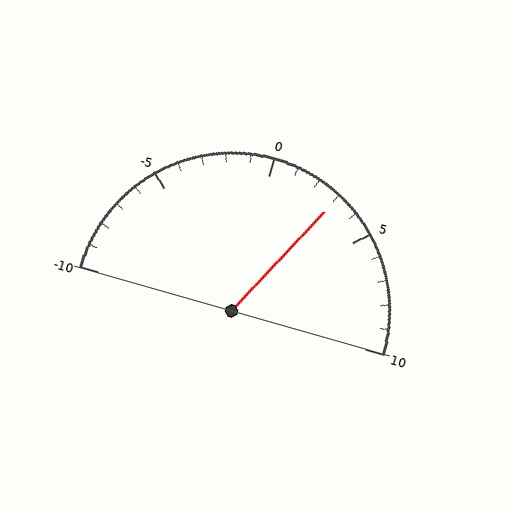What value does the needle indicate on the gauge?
The needle indicates approximately 3.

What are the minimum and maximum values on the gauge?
The gauge ranges from -10 to 10.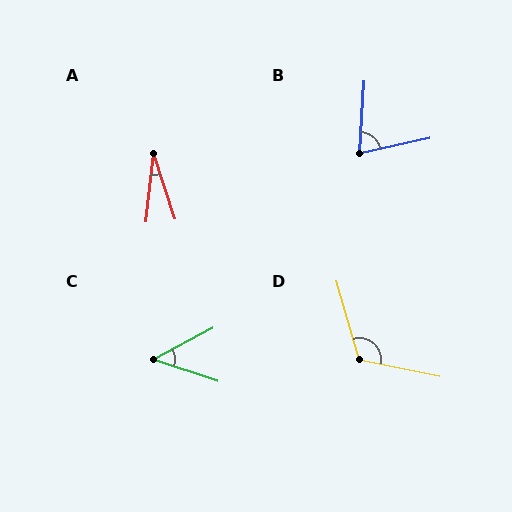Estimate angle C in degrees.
Approximately 46 degrees.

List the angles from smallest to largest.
A (24°), C (46°), B (74°), D (118°).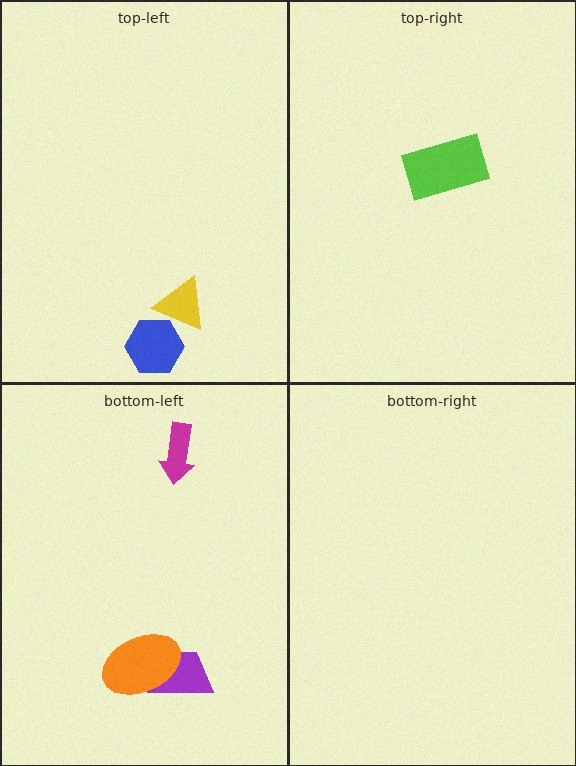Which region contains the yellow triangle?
The top-left region.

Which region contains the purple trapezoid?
The bottom-left region.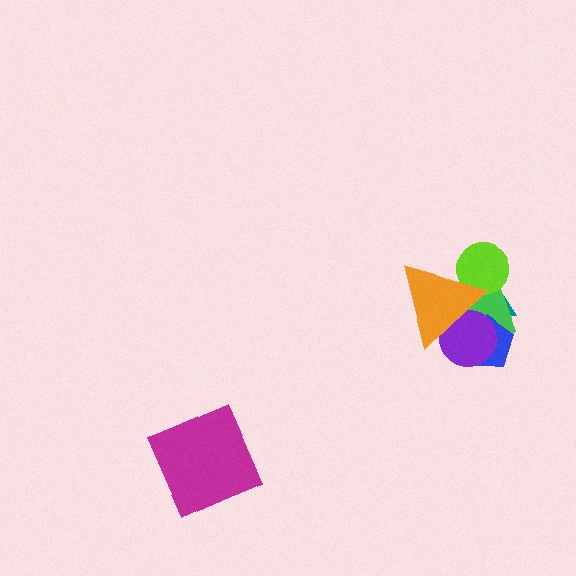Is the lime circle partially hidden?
Yes, it is partially covered by another shape.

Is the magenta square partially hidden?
No, no other shape covers it.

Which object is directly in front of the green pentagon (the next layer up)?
The blue pentagon is directly in front of the green pentagon.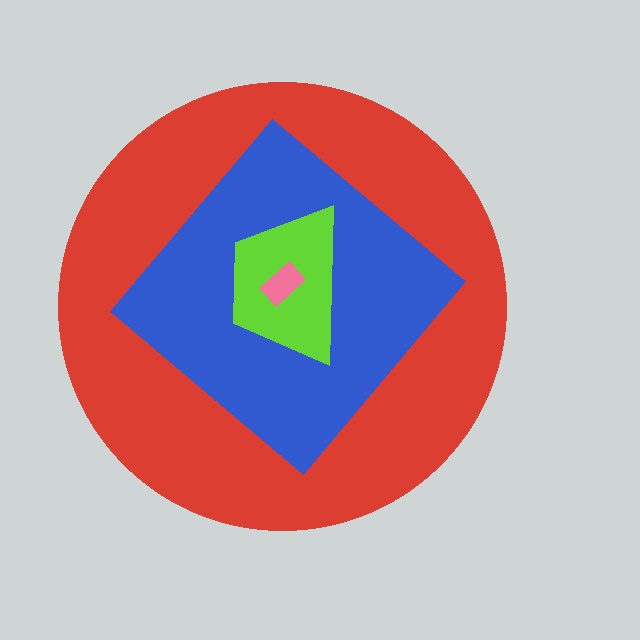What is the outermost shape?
The red circle.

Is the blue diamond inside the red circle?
Yes.